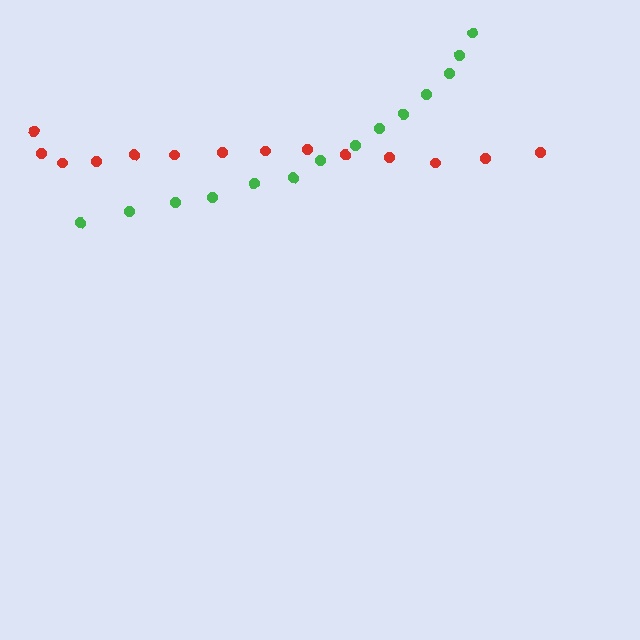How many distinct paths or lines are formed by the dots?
There are 2 distinct paths.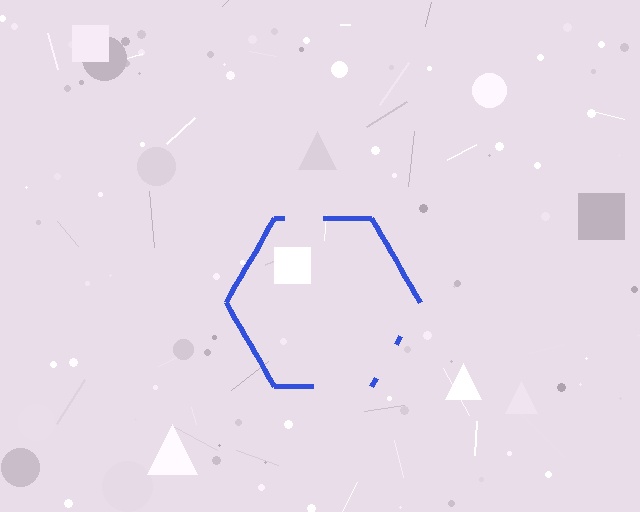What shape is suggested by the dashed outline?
The dashed outline suggests a hexagon.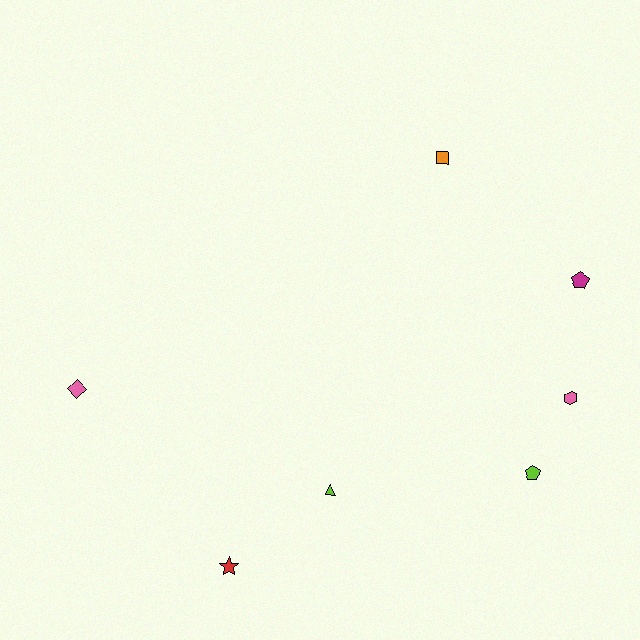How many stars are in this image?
There is 1 star.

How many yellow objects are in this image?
There are no yellow objects.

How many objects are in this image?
There are 7 objects.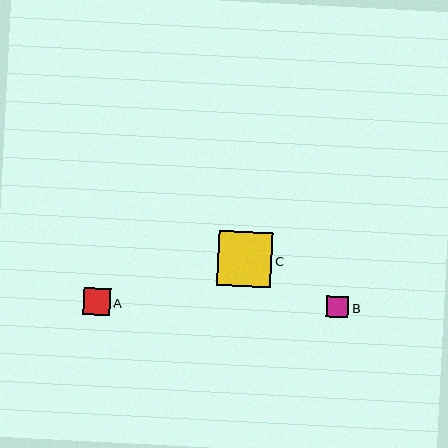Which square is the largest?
Square C is the largest with a size of approximately 54 pixels.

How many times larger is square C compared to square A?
Square C is approximately 2.1 times the size of square A.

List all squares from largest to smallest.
From largest to smallest: C, A, B.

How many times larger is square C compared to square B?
Square C is approximately 2.5 times the size of square B.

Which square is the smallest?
Square B is the smallest with a size of approximately 22 pixels.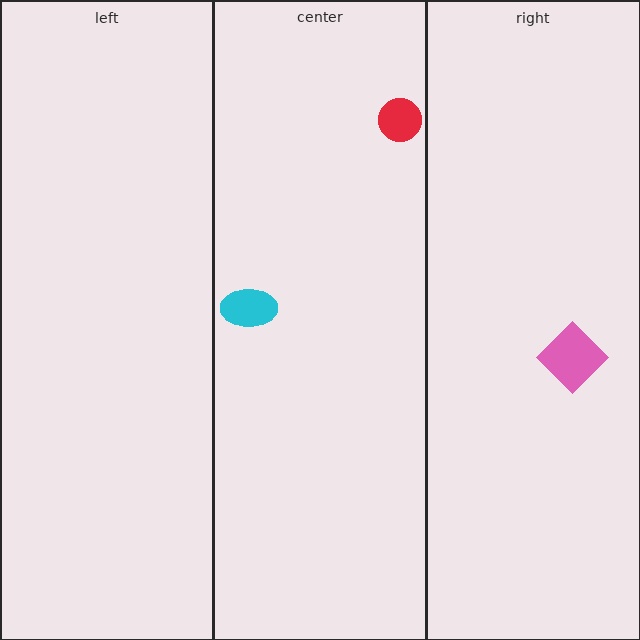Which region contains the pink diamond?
The right region.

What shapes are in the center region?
The red circle, the cyan ellipse.